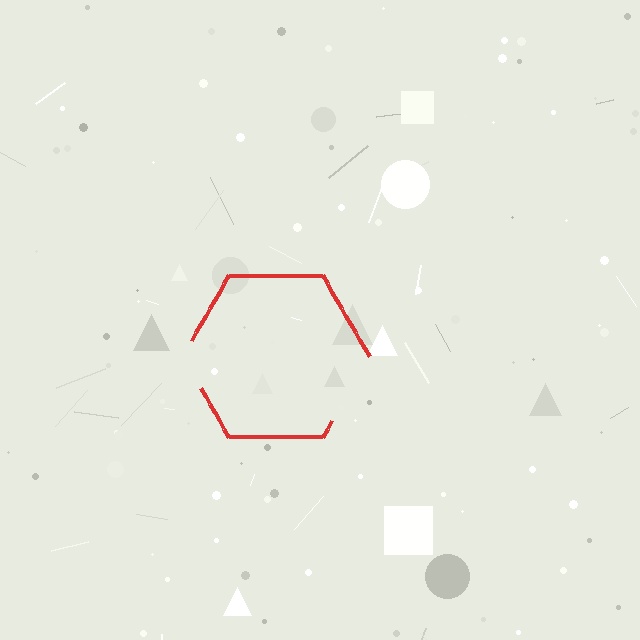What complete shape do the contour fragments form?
The contour fragments form a hexagon.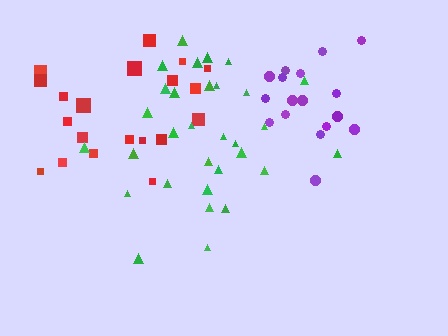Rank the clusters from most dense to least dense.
green, purple, red.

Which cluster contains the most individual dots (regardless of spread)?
Green (31).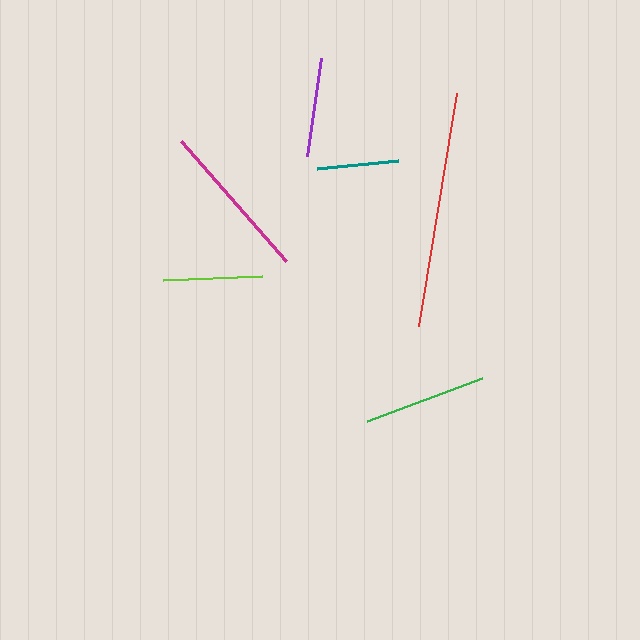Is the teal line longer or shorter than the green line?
The green line is longer than the teal line.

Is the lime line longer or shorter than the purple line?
The lime line is longer than the purple line.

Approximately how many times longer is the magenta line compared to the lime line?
The magenta line is approximately 1.6 times the length of the lime line.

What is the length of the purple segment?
The purple segment is approximately 99 pixels long.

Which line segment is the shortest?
The teal line is the shortest at approximately 81 pixels.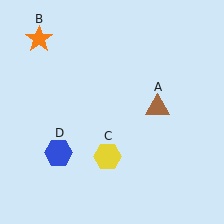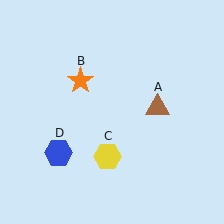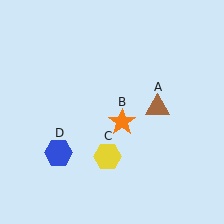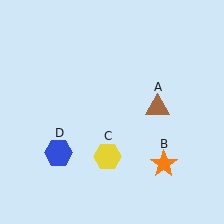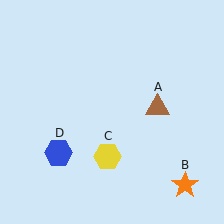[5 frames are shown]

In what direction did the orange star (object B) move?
The orange star (object B) moved down and to the right.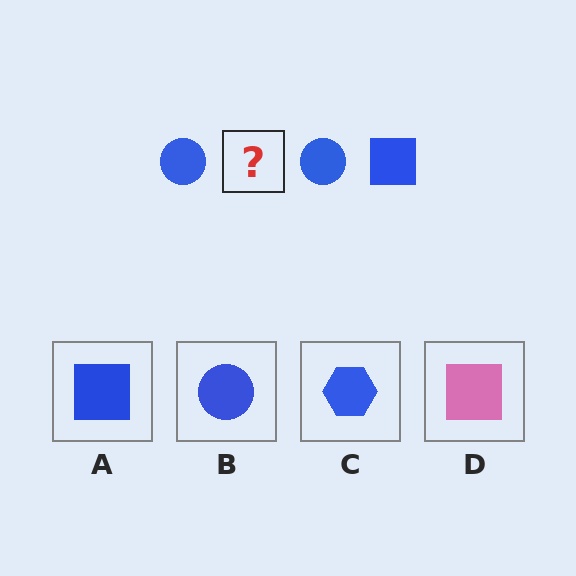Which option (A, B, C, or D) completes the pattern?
A.